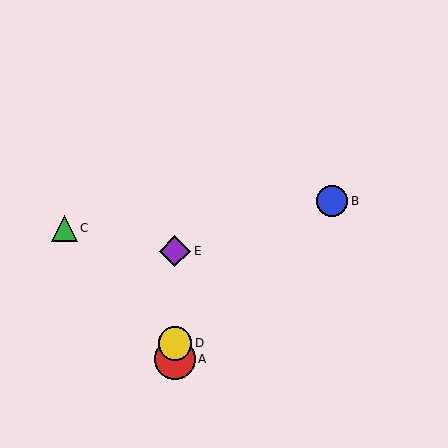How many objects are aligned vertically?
3 objects (A, D, E) are aligned vertically.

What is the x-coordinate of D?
Object D is at x≈175.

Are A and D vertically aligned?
Yes, both are at x≈175.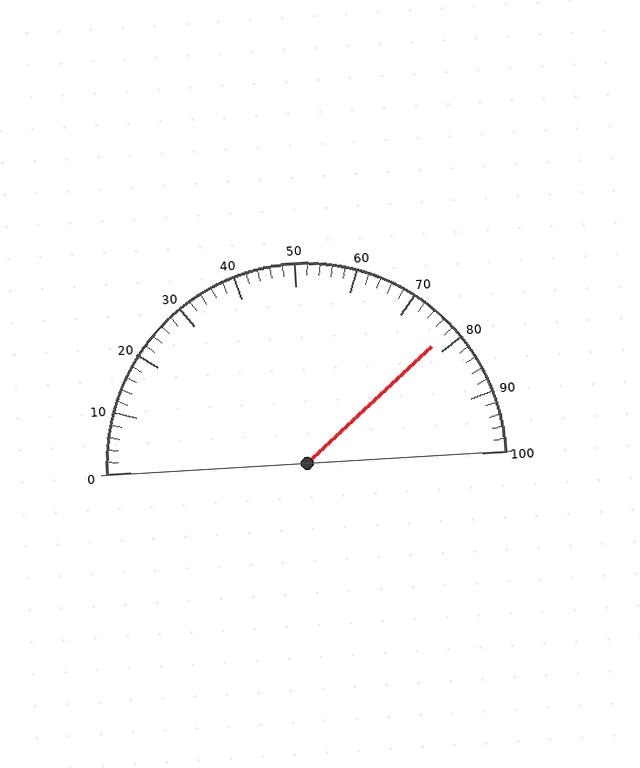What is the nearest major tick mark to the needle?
The nearest major tick mark is 80.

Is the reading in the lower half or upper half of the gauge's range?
The reading is in the upper half of the range (0 to 100).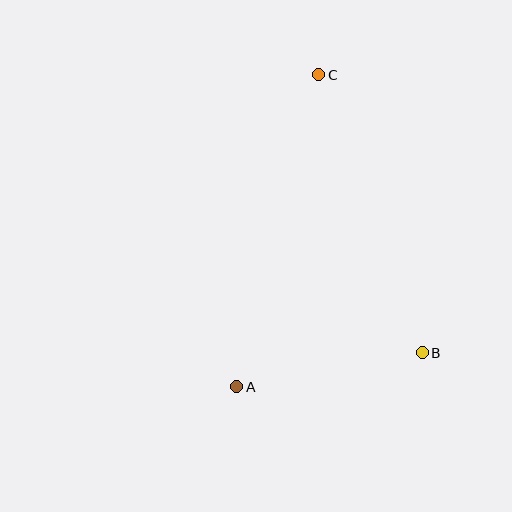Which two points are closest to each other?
Points A and B are closest to each other.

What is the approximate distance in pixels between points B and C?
The distance between B and C is approximately 297 pixels.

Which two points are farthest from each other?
Points A and C are farthest from each other.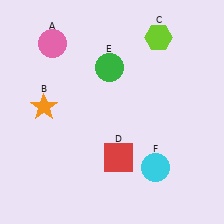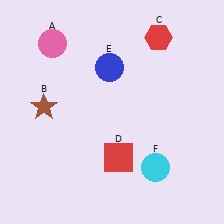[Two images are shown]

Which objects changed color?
B changed from orange to brown. C changed from lime to red. E changed from green to blue.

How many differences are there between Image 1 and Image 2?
There are 3 differences between the two images.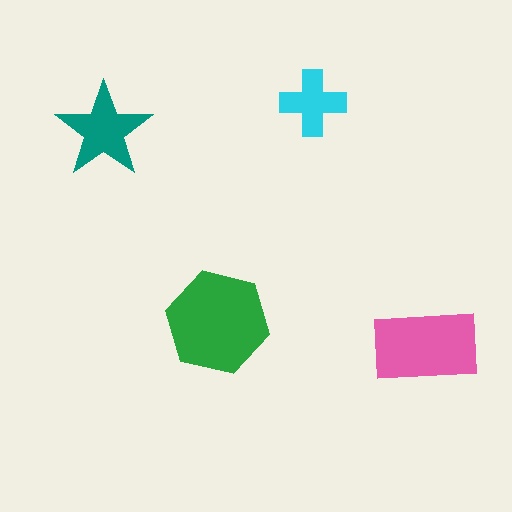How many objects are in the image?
There are 4 objects in the image.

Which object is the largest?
The green hexagon.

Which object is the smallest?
The cyan cross.